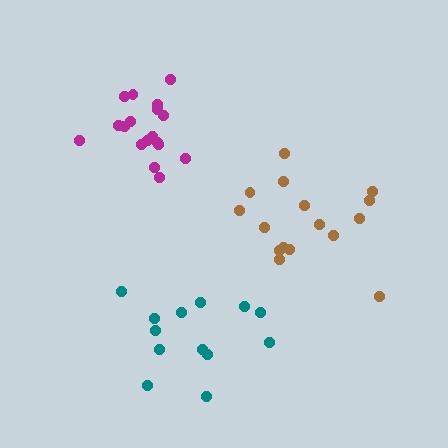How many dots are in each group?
Group 1: 16 dots, Group 2: 18 dots, Group 3: 13 dots (47 total).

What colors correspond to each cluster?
The clusters are colored: brown, magenta, teal.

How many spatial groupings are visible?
There are 3 spatial groupings.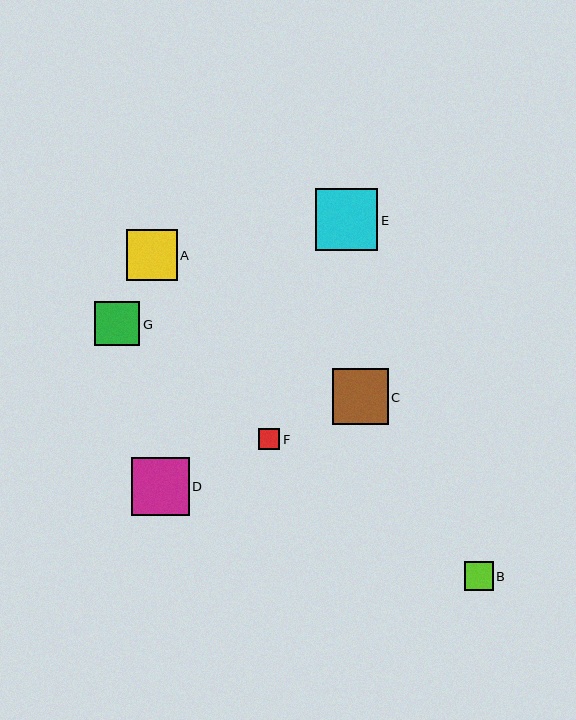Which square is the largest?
Square E is the largest with a size of approximately 62 pixels.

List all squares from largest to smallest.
From largest to smallest: E, D, C, A, G, B, F.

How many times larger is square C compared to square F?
Square C is approximately 2.7 times the size of square F.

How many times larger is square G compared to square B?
Square G is approximately 1.6 times the size of square B.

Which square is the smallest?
Square F is the smallest with a size of approximately 21 pixels.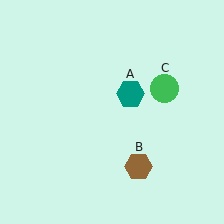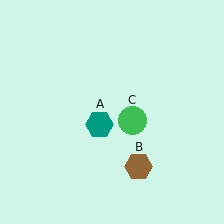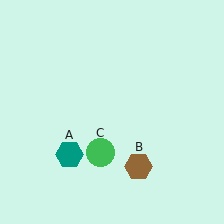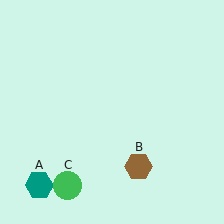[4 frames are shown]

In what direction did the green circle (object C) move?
The green circle (object C) moved down and to the left.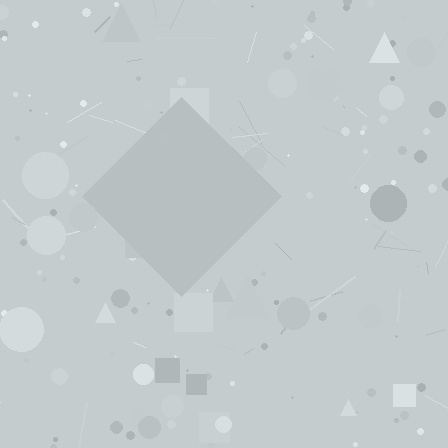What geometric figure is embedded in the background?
A diamond is embedded in the background.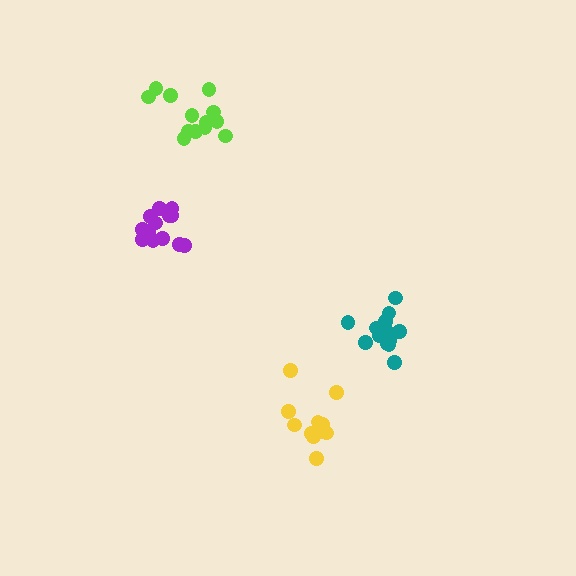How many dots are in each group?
Group 1: 12 dots, Group 2: 13 dots, Group 3: 13 dots, Group 4: 13 dots (51 total).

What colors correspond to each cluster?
The clusters are colored: yellow, purple, teal, lime.